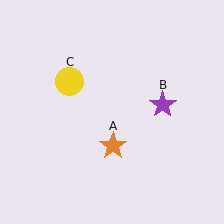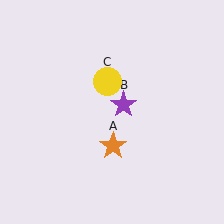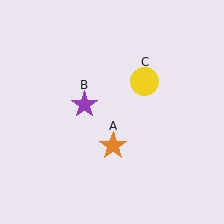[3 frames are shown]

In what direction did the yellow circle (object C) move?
The yellow circle (object C) moved right.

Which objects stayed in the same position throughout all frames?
Orange star (object A) remained stationary.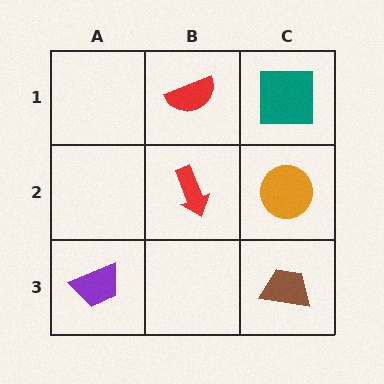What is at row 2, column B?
A red arrow.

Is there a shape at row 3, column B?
No, that cell is empty.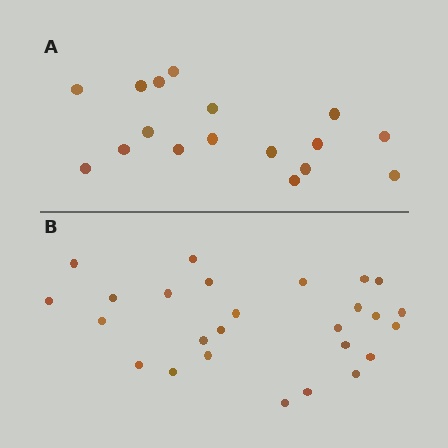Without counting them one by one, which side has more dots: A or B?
Region B (the bottom region) has more dots.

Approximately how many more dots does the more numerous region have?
Region B has roughly 8 or so more dots than region A.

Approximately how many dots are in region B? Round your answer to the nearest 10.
About 30 dots. (The exact count is 26, which rounds to 30.)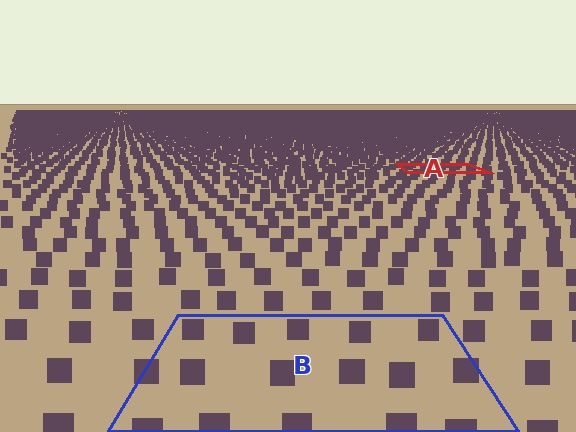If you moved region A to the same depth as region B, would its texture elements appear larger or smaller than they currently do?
They would appear larger. At a closer depth, the same texture elements are projected at a bigger on-screen size.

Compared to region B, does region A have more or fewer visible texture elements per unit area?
Region A has more texture elements per unit area — they are packed more densely because it is farther away.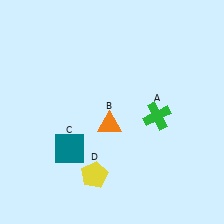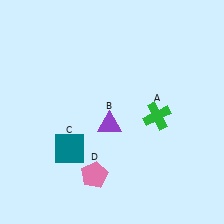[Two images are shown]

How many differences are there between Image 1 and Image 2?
There are 2 differences between the two images.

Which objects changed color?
B changed from orange to purple. D changed from yellow to pink.